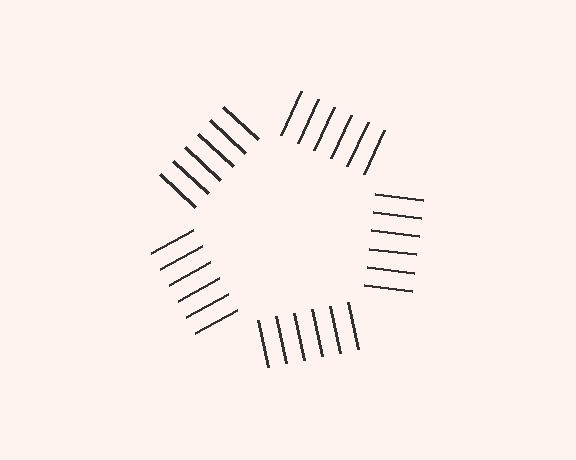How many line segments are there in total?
30 — 6 along each of the 5 edges.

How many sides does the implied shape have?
5 sides — the line-ends trace a pentagon.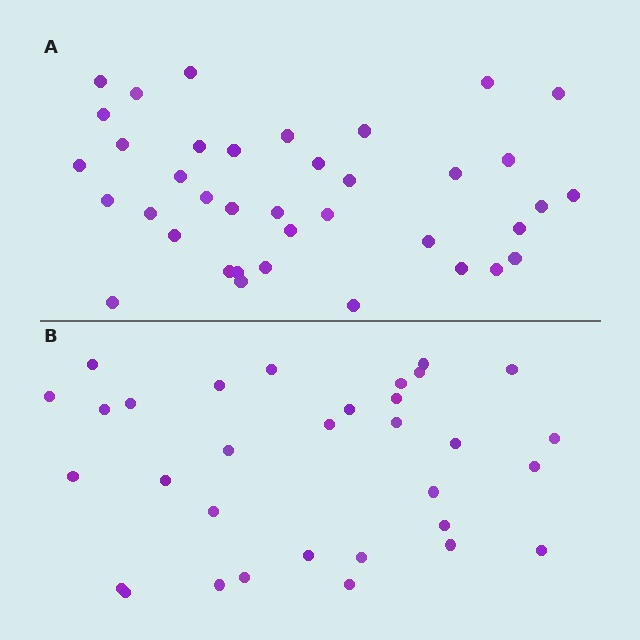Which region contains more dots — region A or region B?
Region A (the top region) has more dots.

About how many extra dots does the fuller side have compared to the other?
Region A has about 6 more dots than region B.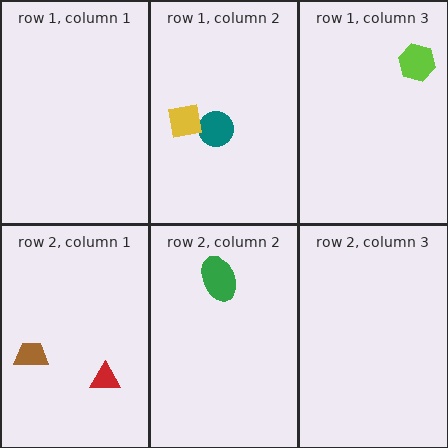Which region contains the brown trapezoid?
The row 2, column 1 region.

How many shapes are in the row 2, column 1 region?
2.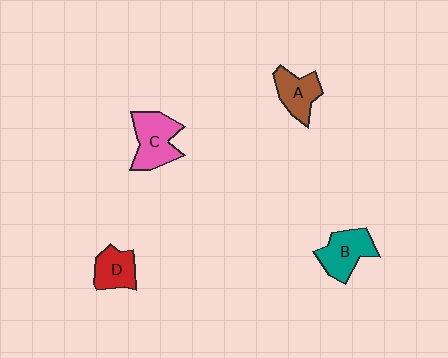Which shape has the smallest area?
Shape D (red).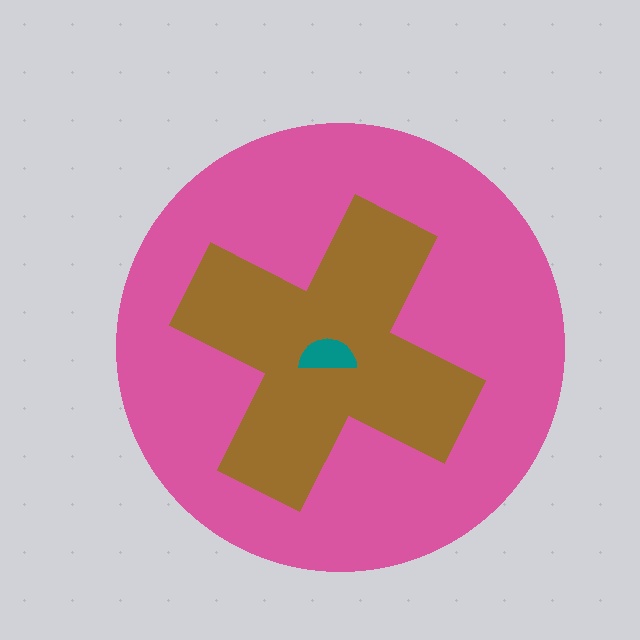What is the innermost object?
The teal semicircle.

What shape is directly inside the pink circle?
The brown cross.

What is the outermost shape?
The pink circle.